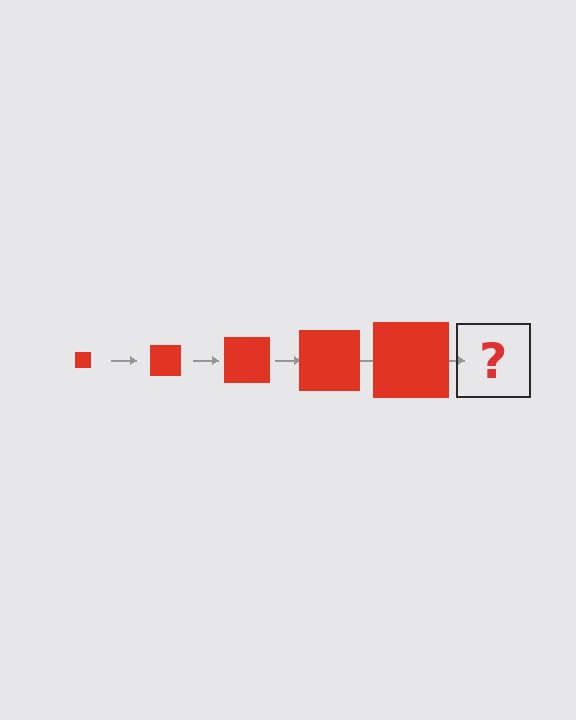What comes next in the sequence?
The next element should be a red square, larger than the previous one.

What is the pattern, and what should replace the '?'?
The pattern is that the square gets progressively larger each step. The '?' should be a red square, larger than the previous one.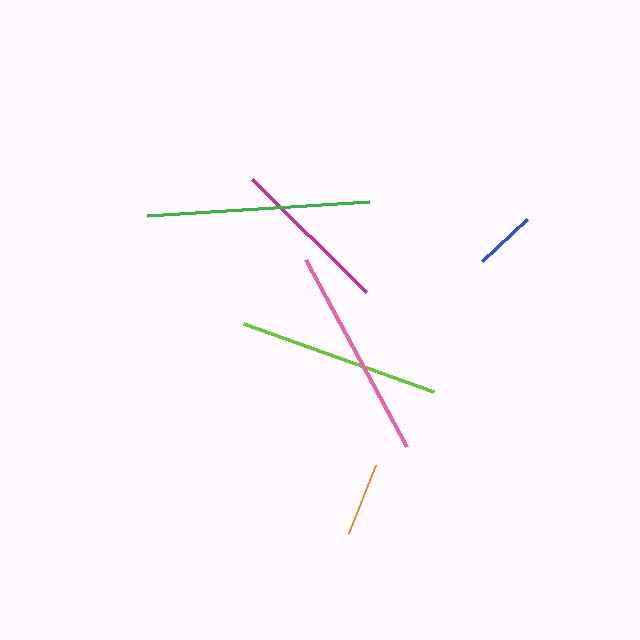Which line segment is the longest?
The green line is the longest at approximately 223 pixels.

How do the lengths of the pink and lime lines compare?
The pink and lime lines are approximately the same length.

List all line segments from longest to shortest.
From longest to shortest: green, pink, lime, magenta, orange, blue.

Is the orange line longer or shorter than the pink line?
The pink line is longer than the orange line.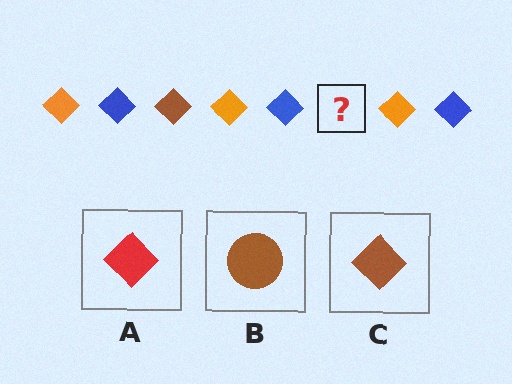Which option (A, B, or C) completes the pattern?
C.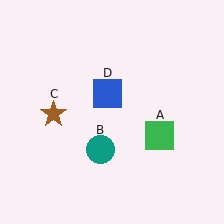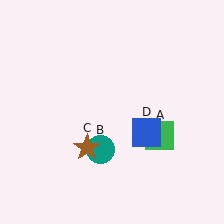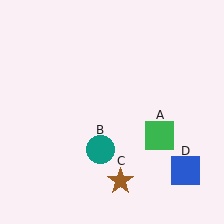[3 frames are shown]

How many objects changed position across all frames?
2 objects changed position: brown star (object C), blue square (object D).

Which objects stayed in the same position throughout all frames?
Green square (object A) and teal circle (object B) remained stationary.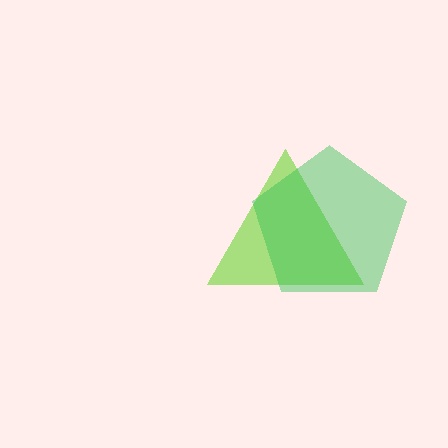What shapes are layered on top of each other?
The layered shapes are: a lime triangle, a green pentagon.